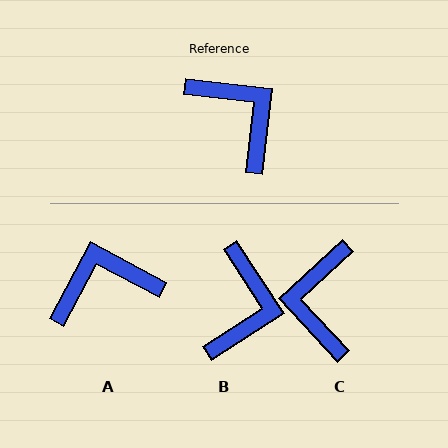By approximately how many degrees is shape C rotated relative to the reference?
Approximately 140 degrees counter-clockwise.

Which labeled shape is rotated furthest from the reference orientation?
C, about 140 degrees away.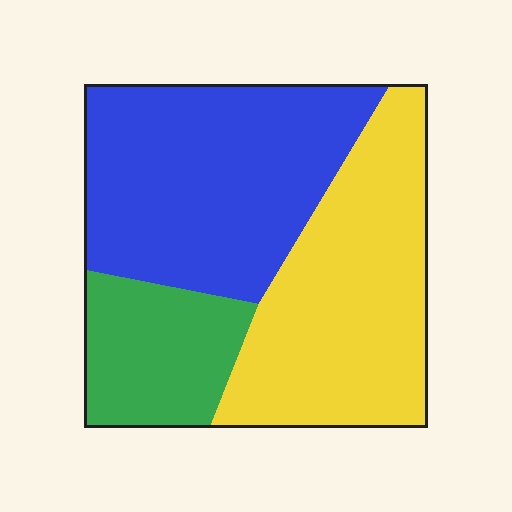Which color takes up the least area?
Green, at roughly 20%.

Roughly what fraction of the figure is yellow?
Yellow takes up about two fifths (2/5) of the figure.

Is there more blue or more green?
Blue.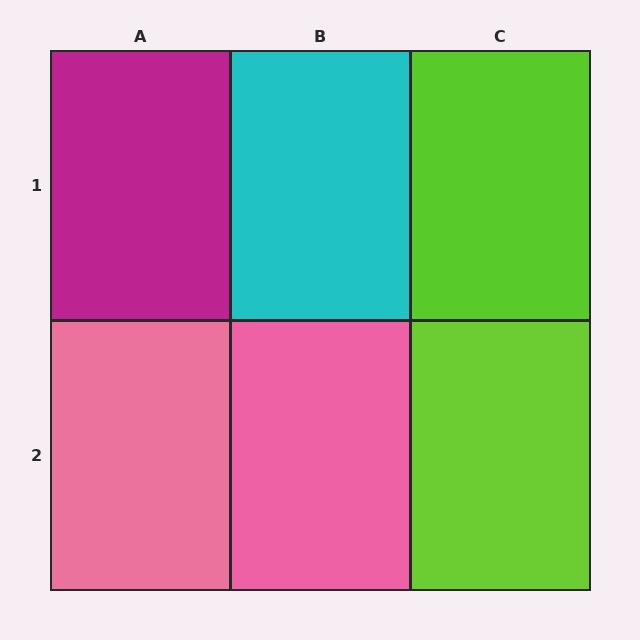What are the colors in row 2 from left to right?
Pink, pink, lime.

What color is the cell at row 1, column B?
Cyan.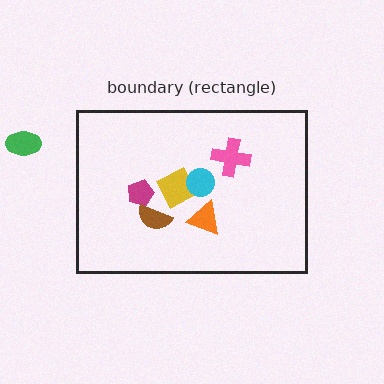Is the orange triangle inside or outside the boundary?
Inside.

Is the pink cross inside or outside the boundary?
Inside.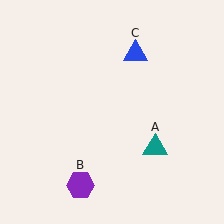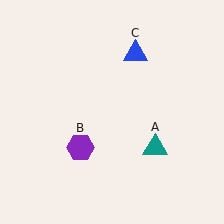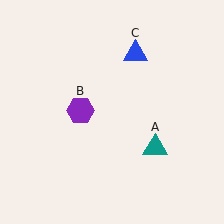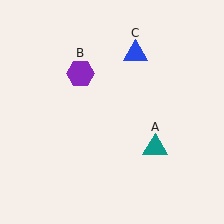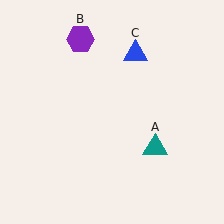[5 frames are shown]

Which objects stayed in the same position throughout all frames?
Teal triangle (object A) and blue triangle (object C) remained stationary.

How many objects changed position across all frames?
1 object changed position: purple hexagon (object B).